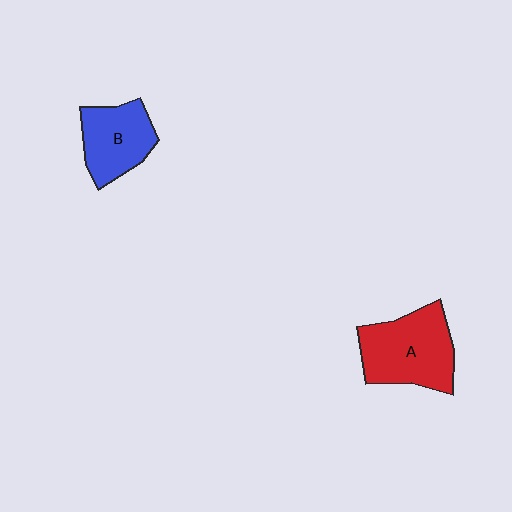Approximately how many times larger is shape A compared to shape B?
Approximately 1.4 times.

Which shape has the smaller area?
Shape B (blue).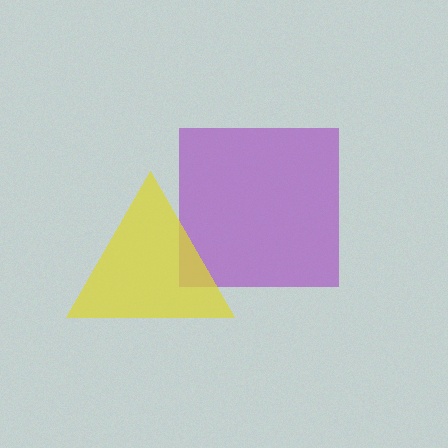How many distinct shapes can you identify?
There are 2 distinct shapes: a purple square, a yellow triangle.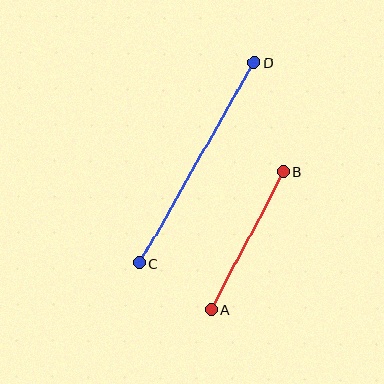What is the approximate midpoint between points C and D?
The midpoint is at approximately (197, 163) pixels.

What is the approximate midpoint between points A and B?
The midpoint is at approximately (247, 241) pixels.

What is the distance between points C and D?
The distance is approximately 231 pixels.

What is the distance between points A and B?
The distance is approximately 156 pixels.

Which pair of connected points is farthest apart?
Points C and D are farthest apart.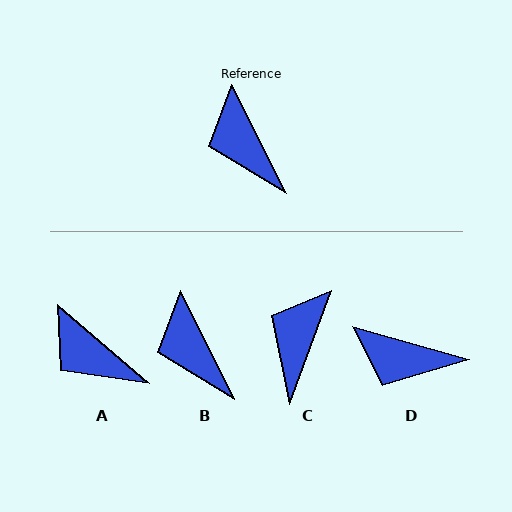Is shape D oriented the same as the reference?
No, it is off by about 47 degrees.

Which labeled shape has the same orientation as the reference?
B.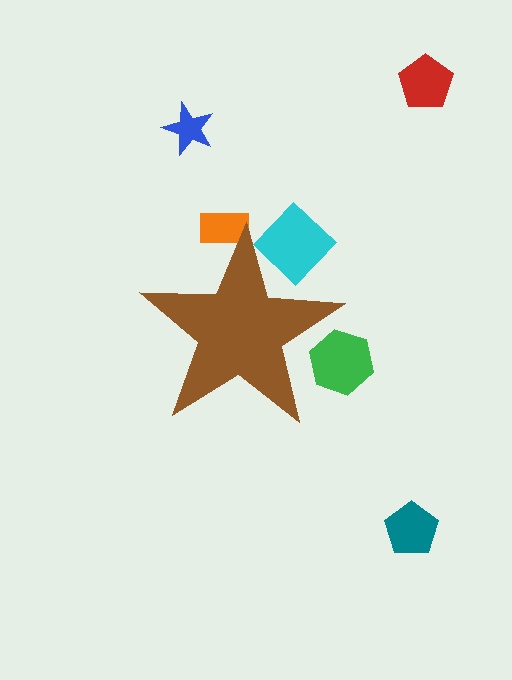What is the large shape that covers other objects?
A brown star.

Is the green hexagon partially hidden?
Yes, the green hexagon is partially hidden behind the brown star.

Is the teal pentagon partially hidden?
No, the teal pentagon is fully visible.